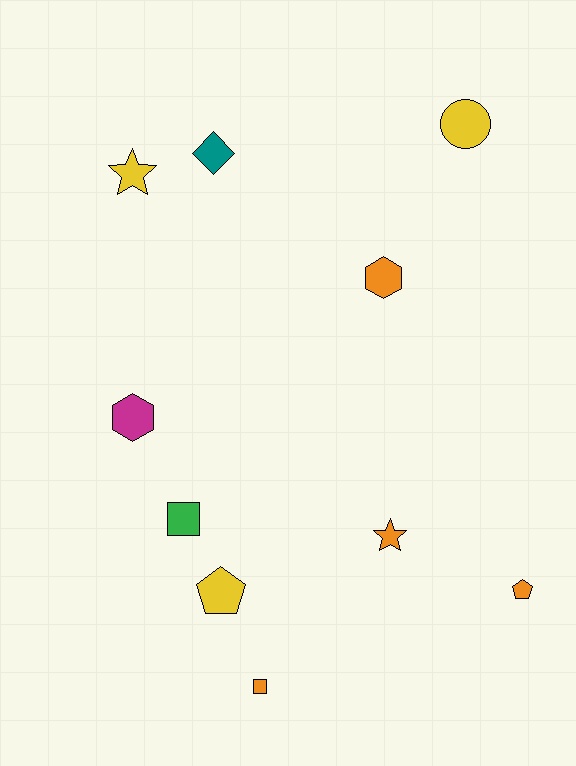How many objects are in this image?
There are 10 objects.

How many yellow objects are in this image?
There are 3 yellow objects.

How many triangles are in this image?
There are no triangles.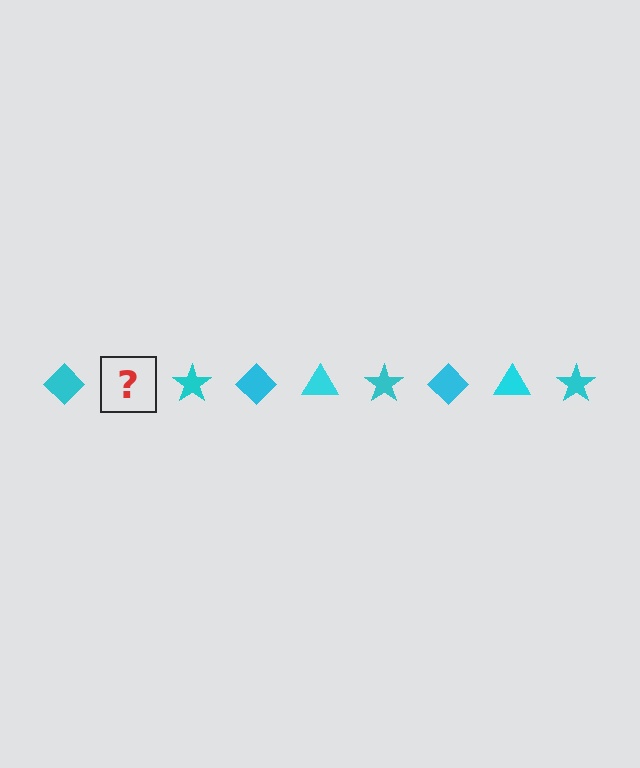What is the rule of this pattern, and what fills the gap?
The rule is that the pattern cycles through diamond, triangle, star shapes in cyan. The gap should be filled with a cyan triangle.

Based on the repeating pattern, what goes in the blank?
The blank should be a cyan triangle.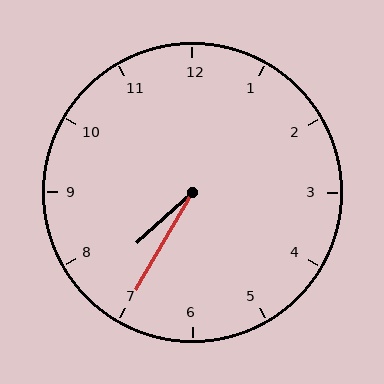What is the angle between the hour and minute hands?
Approximately 18 degrees.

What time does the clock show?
7:35.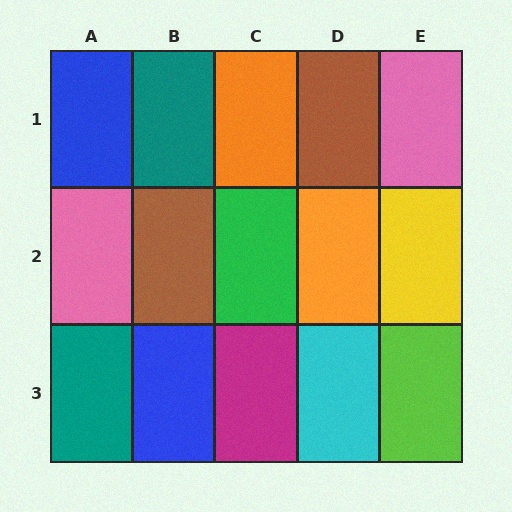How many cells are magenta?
1 cell is magenta.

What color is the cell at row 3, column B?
Blue.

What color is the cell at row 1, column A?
Blue.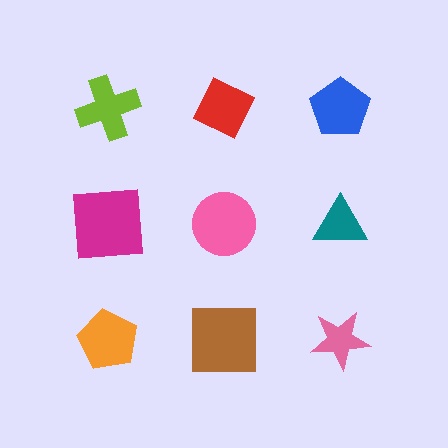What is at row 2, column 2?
A pink circle.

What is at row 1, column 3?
A blue pentagon.